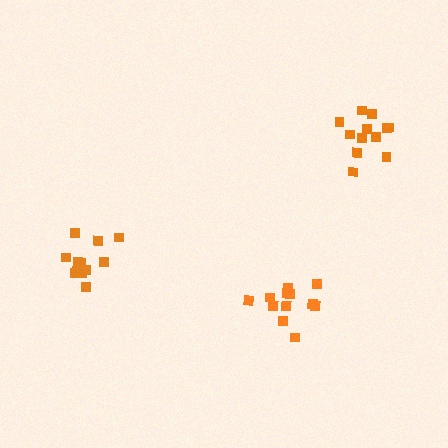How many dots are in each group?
Group 1: 12 dots, Group 2: 14 dots, Group 3: 12 dots (38 total).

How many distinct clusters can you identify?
There are 3 distinct clusters.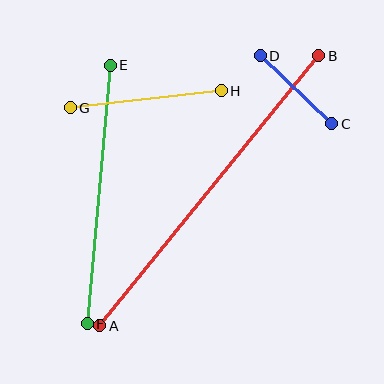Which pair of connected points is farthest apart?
Points A and B are farthest apart.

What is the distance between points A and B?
The distance is approximately 348 pixels.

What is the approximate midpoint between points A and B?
The midpoint is at approximately (209, 191) pixels.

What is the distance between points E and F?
The distance is approximately 259 pixels.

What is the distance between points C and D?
The distance is approximately 99 pixels.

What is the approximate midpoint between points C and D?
The midpoint is at approximately (296, 90) pixels.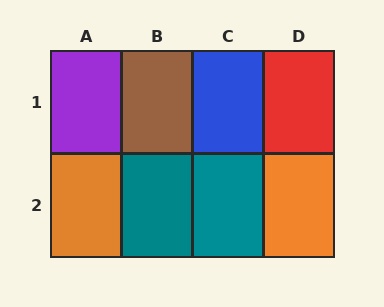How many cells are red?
1 cell is red.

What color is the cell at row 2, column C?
Teal.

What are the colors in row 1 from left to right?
Purple, brown, blue, red.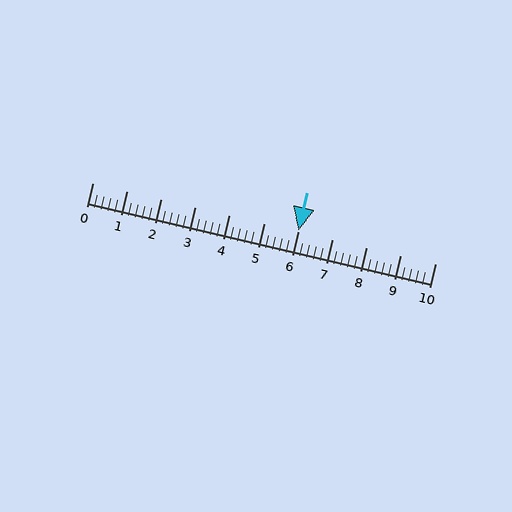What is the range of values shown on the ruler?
The ruler shows values from 0 to 10.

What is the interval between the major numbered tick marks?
The major tick marks are spaced 1 units apart.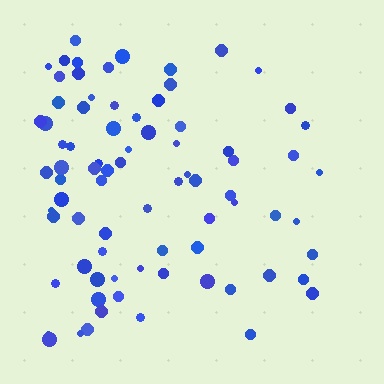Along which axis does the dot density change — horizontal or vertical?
Horizontal.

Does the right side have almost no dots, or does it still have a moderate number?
Still a moderate number, just noticeably fewer than the left.